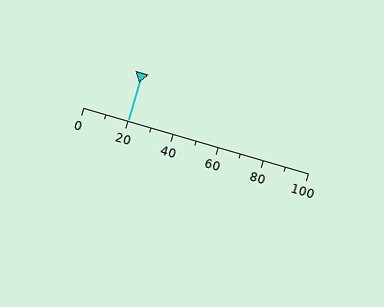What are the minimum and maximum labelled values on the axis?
The axis runs from 0 to 100.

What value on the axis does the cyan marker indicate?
The marker indicates approximately 20.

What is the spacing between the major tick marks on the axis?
The major ticks are spaced 20 apart.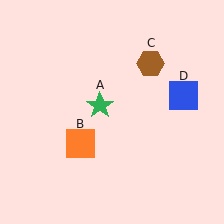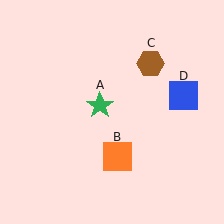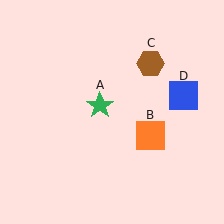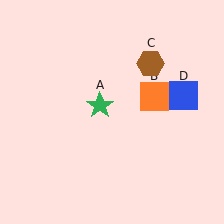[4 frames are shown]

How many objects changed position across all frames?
1 object changed position: orange square (object B).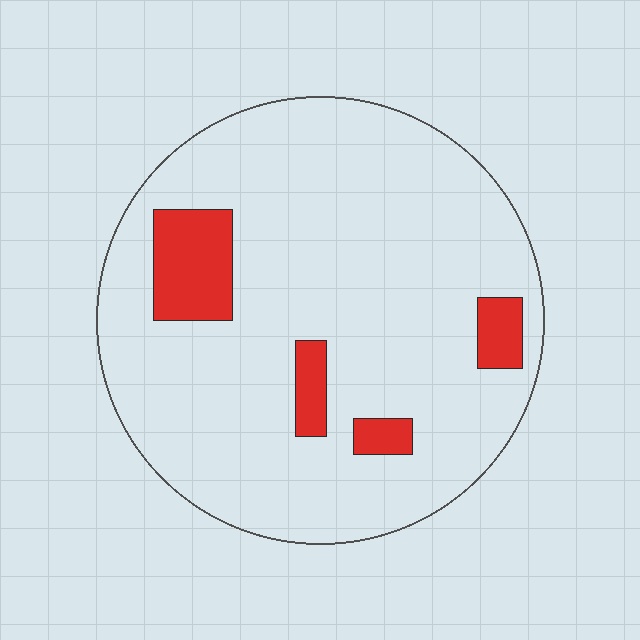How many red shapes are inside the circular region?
4.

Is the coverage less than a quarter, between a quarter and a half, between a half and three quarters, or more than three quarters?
Less than a quarter.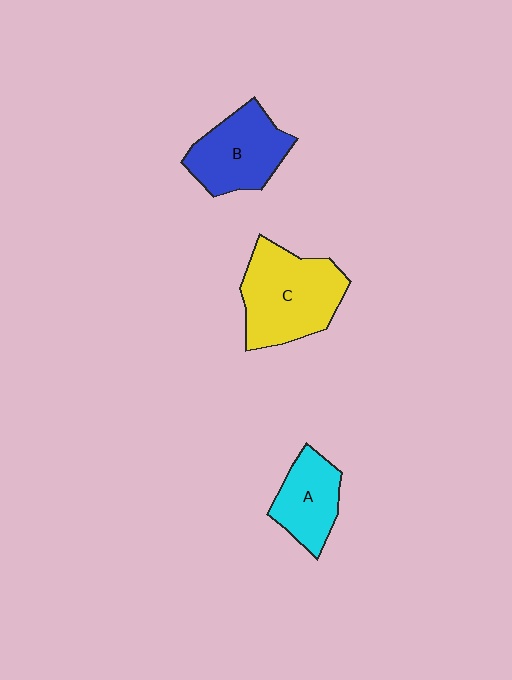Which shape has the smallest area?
Shape A (cyan).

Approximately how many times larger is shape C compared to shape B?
Approximately 1.3 times.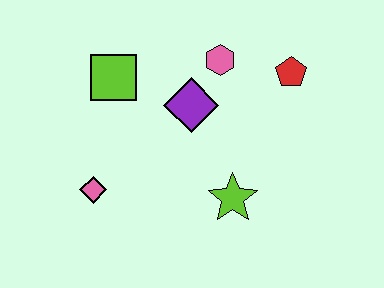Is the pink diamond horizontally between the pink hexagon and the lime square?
No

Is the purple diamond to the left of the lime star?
Yes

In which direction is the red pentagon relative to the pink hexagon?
The red pentagon is to the right of the pink hexagon.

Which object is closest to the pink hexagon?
The purple diamond is closest to the pink hexagon.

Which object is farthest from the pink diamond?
The red pentagon is farthest from the pink diamond.